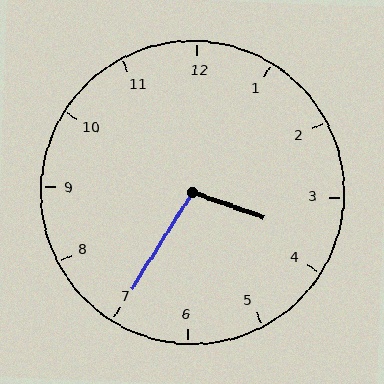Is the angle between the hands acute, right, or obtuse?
It is obtuse.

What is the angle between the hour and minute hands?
Approximately 102 degrees.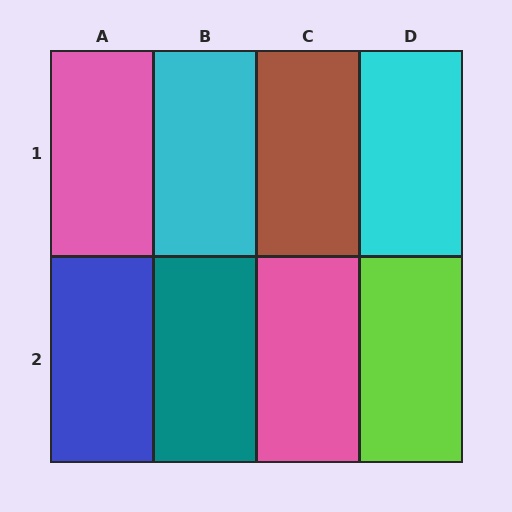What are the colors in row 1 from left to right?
Pink, cyan, brown, cyan.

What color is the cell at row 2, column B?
Teal.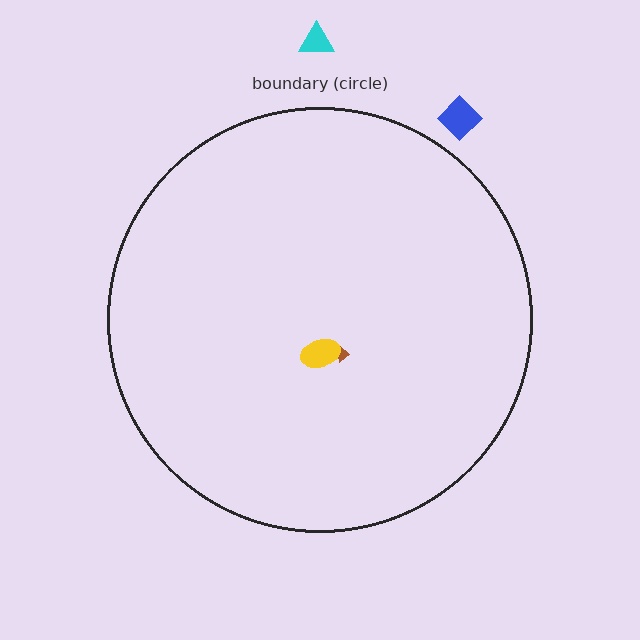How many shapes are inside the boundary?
2 inside, 2 outside.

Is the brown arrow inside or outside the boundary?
Inside.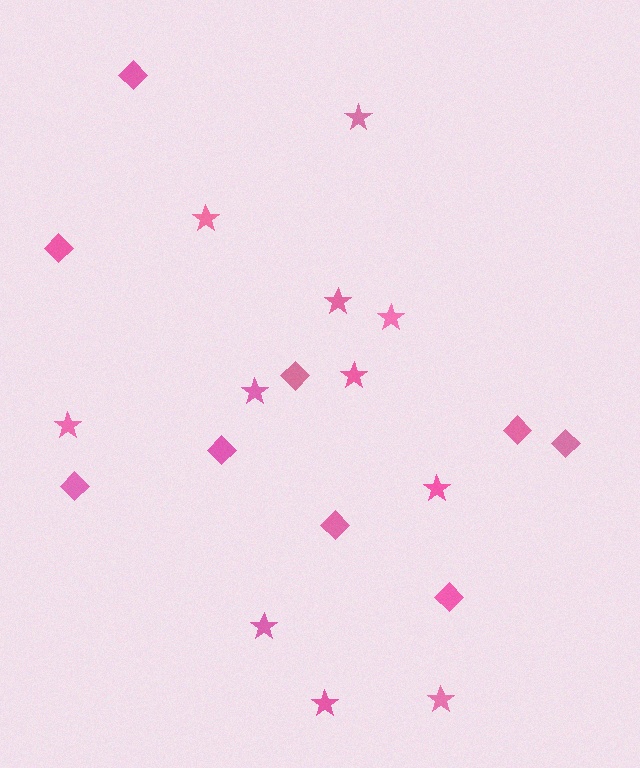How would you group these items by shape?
There are 2 groups: one group of diamonds (9) and one group of stars (11).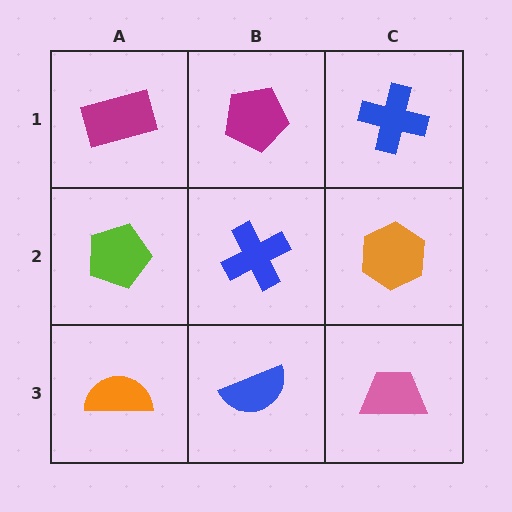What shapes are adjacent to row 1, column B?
A blue cross (row 2, column B), a magenta rectangle (row 1, column A), a blue cross (row 1, column C).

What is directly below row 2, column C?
A pink trapezoid.